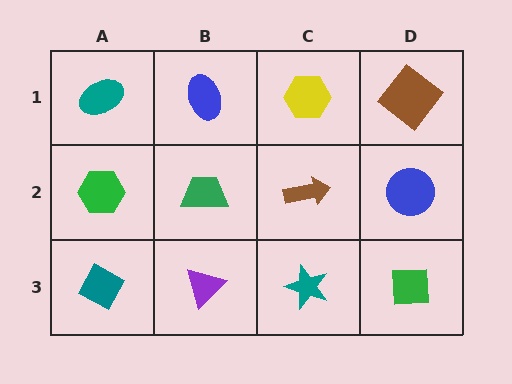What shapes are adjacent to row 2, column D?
A brown diamond (row 1, column D), a green square (row 3, column D), a brown arrow (row 2, column C).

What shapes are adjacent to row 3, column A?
A green hexagon (row 2, column A), a purple triangle (row 3, column B).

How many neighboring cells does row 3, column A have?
2.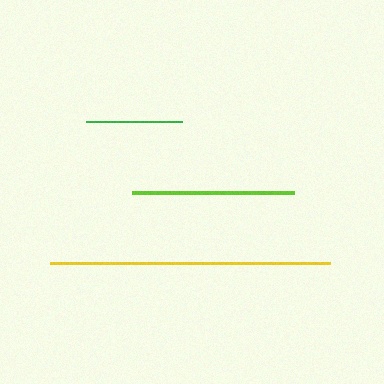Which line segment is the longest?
The yellow line is the longest at approximately 279 pixels.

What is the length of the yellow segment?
The yellow segment is approximately 279 pixels long.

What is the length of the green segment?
The green segment is approximately 97 pixels long.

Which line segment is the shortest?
The green line is the shortest at approximately 97 pixels.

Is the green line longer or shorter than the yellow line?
The yellow line is longer than the green line.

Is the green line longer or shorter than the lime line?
The lime line is longer than the green line.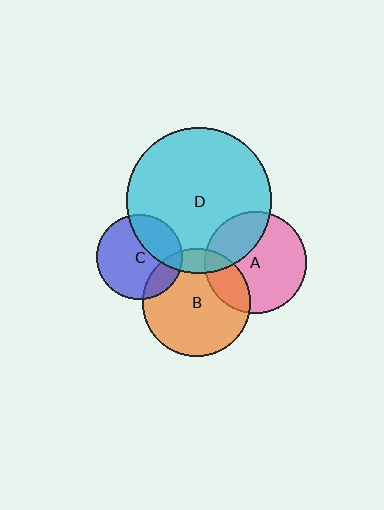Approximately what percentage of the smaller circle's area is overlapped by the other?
Approximately 20%.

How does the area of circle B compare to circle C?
Approximately 1.6 times.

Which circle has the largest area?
Circle D (cyan).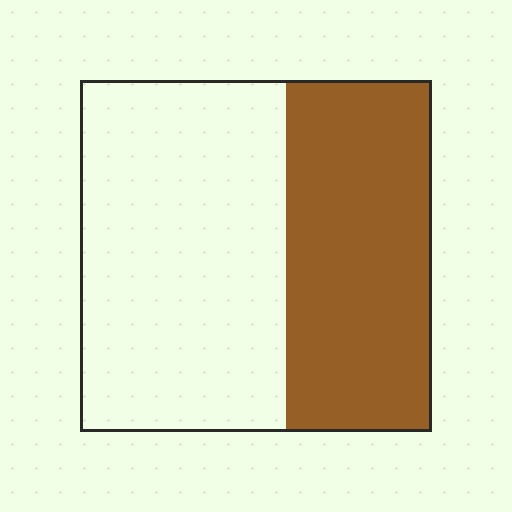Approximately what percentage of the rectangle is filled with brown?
Approximately 40%.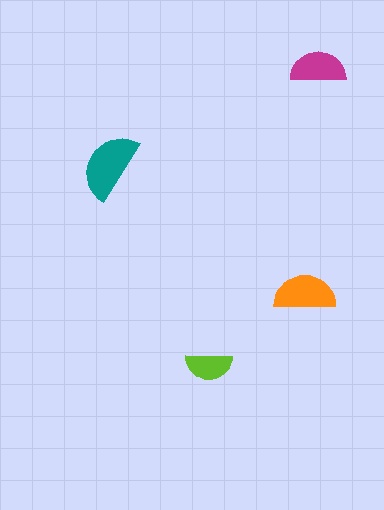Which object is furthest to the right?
The magenta semicircle is rightmost.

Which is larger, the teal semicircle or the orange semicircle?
The teal one.